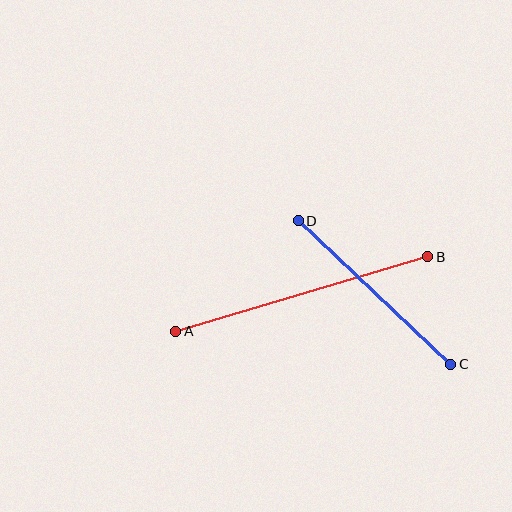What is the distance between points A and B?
The distance is approximately 263 pixels.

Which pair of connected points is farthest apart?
Points A and B are farthest apart.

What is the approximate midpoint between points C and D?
The midpoint is at approximately (375, 292) pixels.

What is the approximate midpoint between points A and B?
The midpoint is at approximately (302, 294) pixels.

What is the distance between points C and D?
The distance is approximately 210 pixels.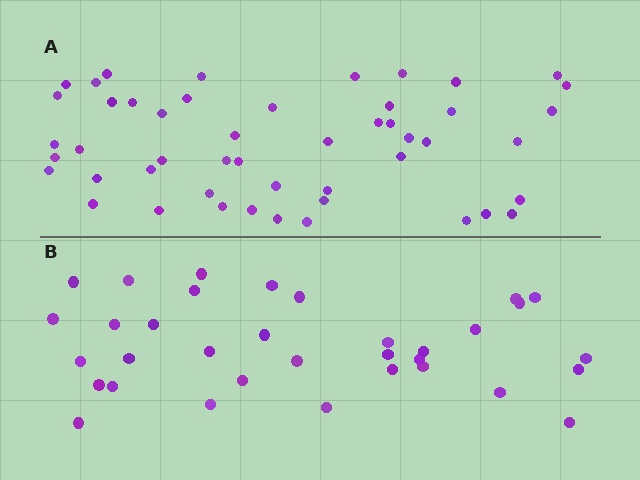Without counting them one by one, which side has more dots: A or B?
Region A (the top region) has more dots.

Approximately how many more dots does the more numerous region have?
Region A has approximately 15 more dots than region B.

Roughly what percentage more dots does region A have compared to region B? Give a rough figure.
About 45% more.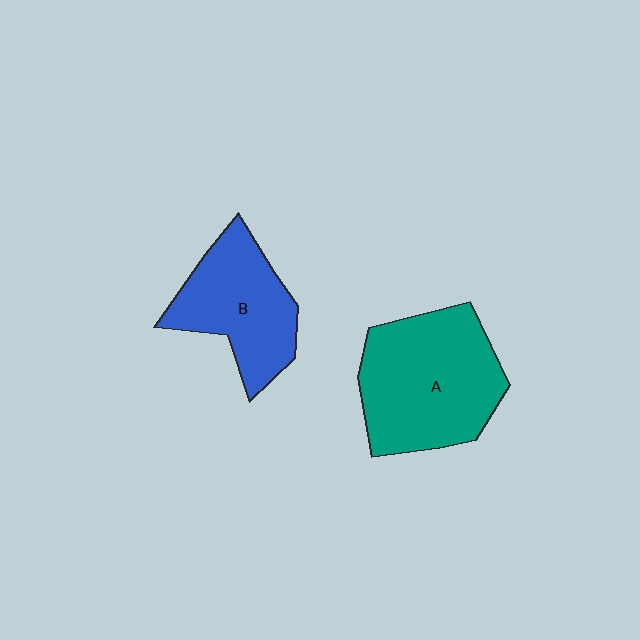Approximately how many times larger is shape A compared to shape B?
Approximately 1.4 times.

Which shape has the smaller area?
Shape B (blue).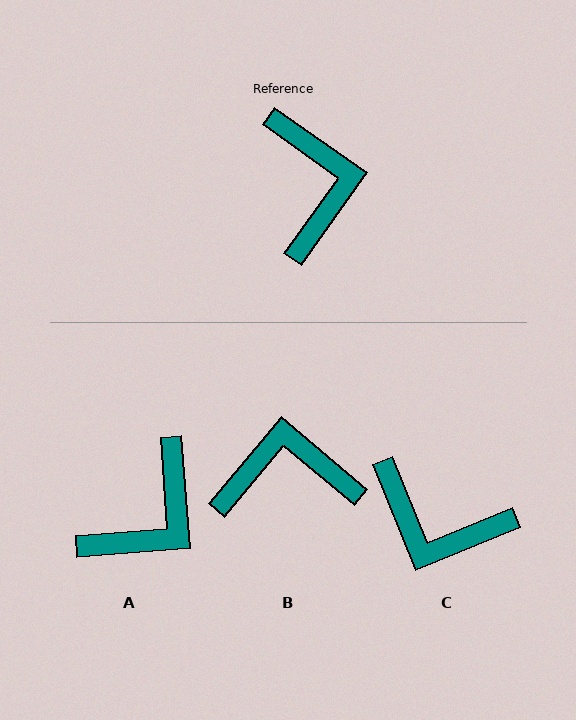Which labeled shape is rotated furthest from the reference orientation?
C, about 123 degrees away.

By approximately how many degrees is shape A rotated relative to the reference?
Approximately 50 degrees clockwise.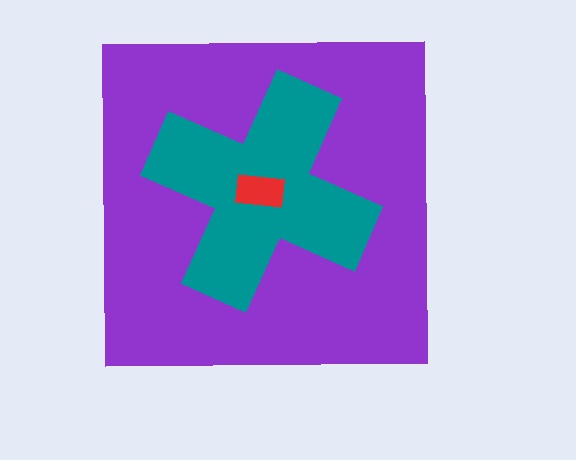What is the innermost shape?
The red rectangle.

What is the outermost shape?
The purple square.